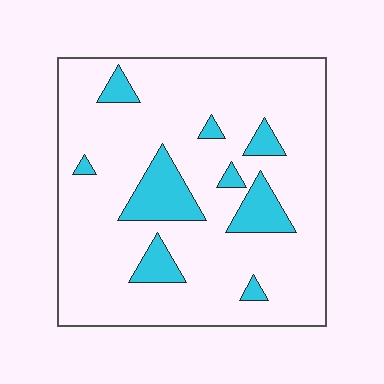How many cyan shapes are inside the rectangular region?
9.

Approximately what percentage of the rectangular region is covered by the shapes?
Approximately 15%.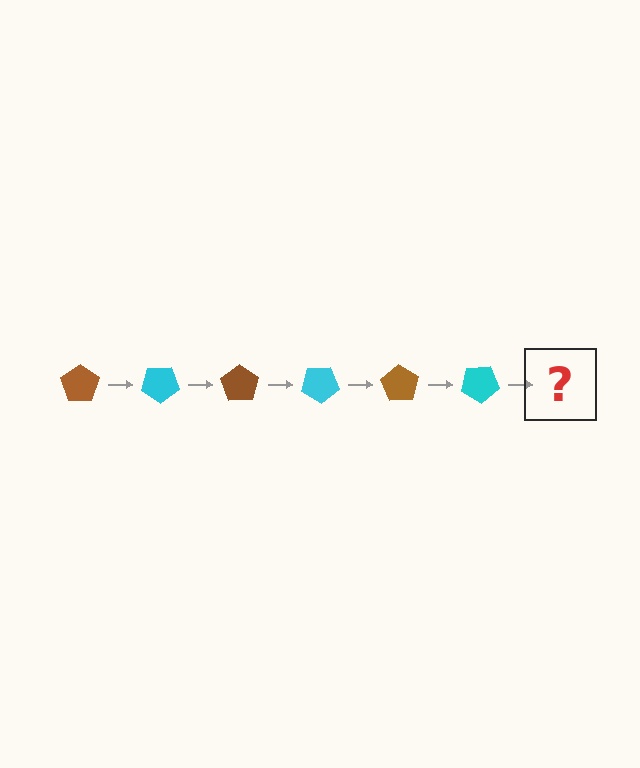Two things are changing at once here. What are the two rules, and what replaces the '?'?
The two rules are that it rotates 35 degrees each step and the color cycles through brown and cyan. The '?' should be a brown pentagon, rotated 210 degrees from the start.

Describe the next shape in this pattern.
It should be a brown pentagon, rotated 210 degrees from the start.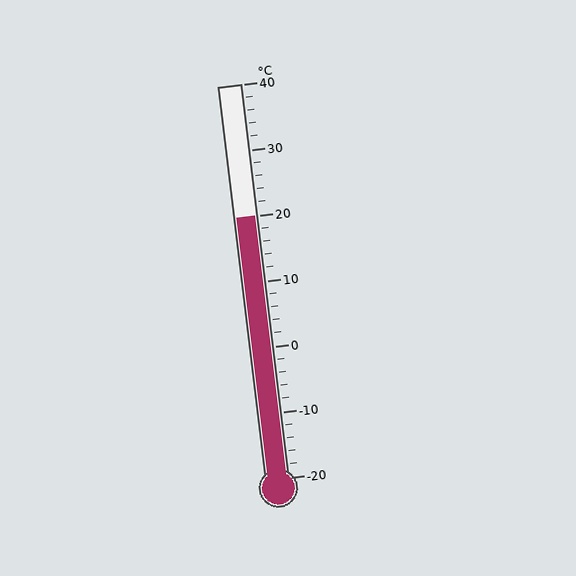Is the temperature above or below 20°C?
The temperature is at 20°C.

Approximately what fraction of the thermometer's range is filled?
The thermometer is filled to approximately 65% of its range.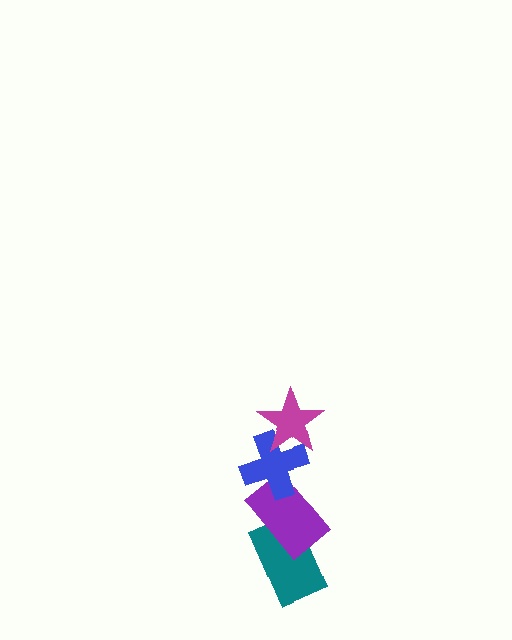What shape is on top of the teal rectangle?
The purple rectangle is on top of the teal rectangle.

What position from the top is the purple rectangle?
The purple rectangle is 3rd from the top.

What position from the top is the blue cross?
The blue cross is 2nd from the top.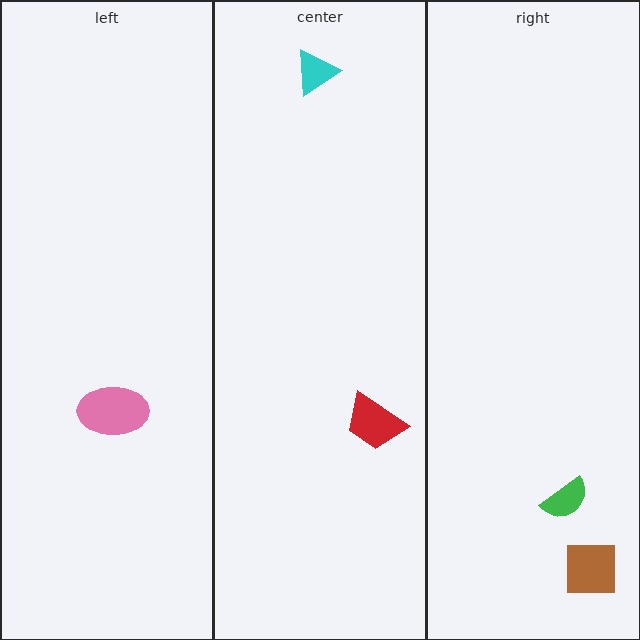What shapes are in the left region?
The pink ellipse.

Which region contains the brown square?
The right region.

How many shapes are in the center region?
2.